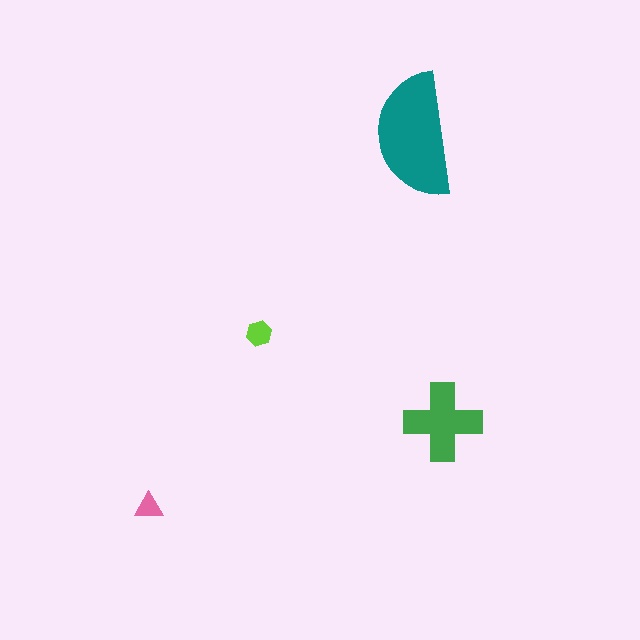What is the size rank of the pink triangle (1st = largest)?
4th.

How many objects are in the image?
There are 4 objects in the image.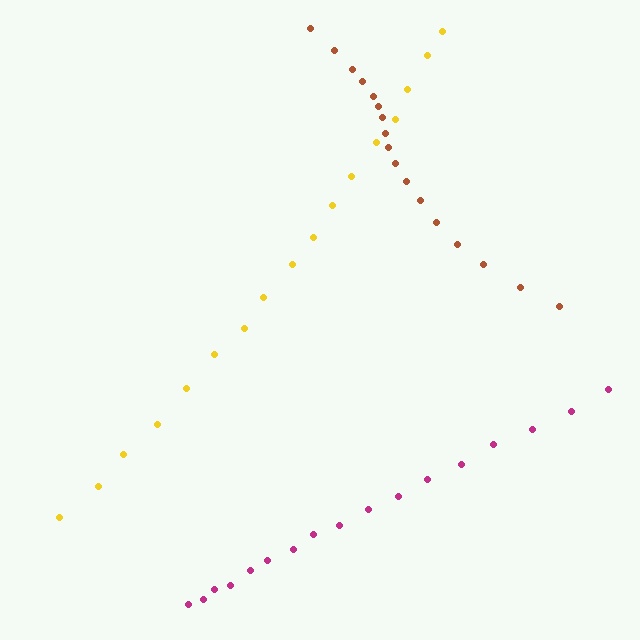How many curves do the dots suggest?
There are 3 distinct paths.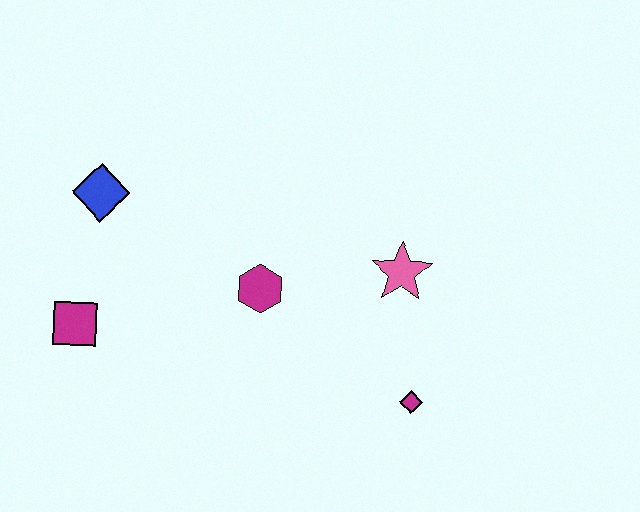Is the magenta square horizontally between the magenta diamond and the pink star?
No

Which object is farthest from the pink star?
The magenta square is farthest from the pink star.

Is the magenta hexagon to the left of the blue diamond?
No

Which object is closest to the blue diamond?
The magenta square is closest to the blue diamond.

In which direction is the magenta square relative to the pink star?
The magenta square is to the left of the pink star.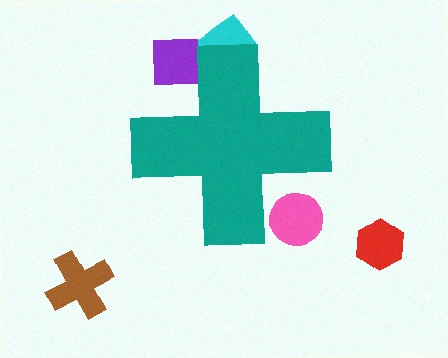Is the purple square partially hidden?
Yes, the purple square is partially hidden behind the teal cross.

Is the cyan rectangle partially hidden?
Yes, the cyan rectangle is partially hidden behind the teal cross.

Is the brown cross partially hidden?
No, the brown cross is fully visible.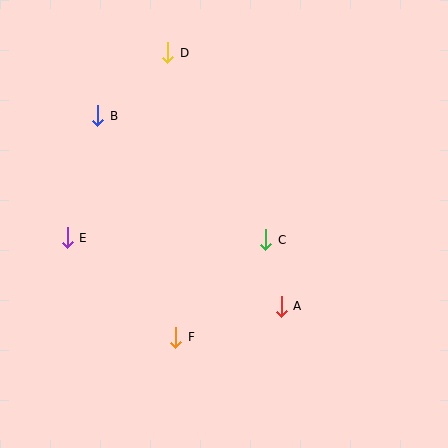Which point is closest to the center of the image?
Point C at (266, 240) is closest to the center.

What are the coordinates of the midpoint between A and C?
The midpoint between A and C is at (273, 273).